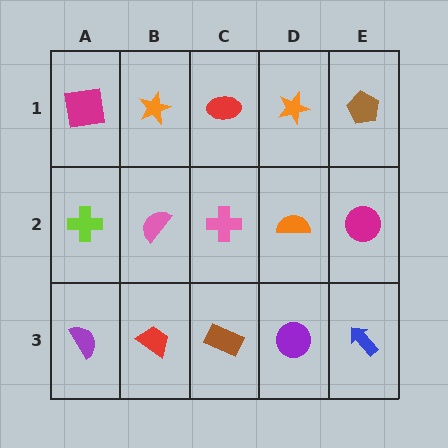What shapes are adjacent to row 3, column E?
A magenta circle (row 2, column E), a purple circle (row 3, column D).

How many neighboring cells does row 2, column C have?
4.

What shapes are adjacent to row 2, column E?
A brown pentagon (row 1, column E), a blue arrow (row 3, column E), an orange semicircle (row 2, column D).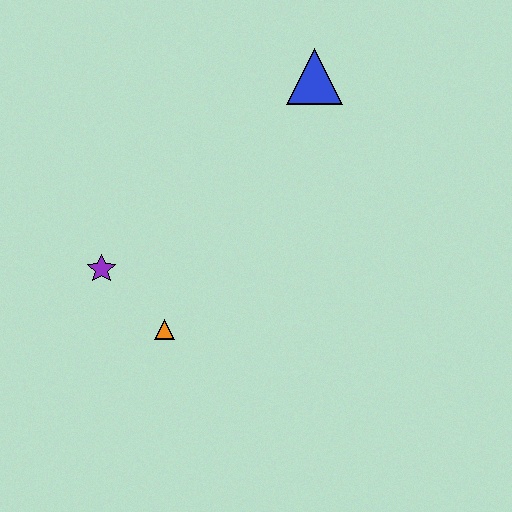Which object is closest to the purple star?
The orange triangle is closest to the purple star.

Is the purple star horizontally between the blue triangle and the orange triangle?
No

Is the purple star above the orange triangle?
Yes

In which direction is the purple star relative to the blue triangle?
The purple star is to the left of the blue triangle.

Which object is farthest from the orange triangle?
The blue triangle is farthest from the orange triangle.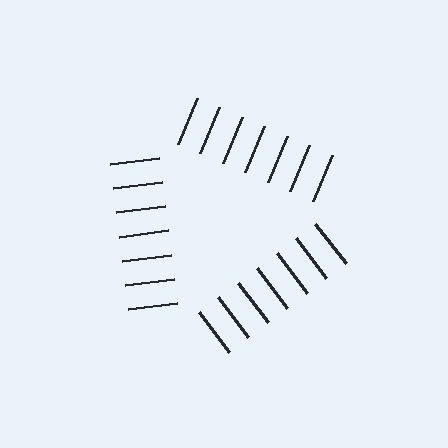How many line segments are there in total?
21 — 7 along each of the 3 edges.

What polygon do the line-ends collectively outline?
An illusory triangle — the line segments terminate on its edges but no continuous stroke is drawn.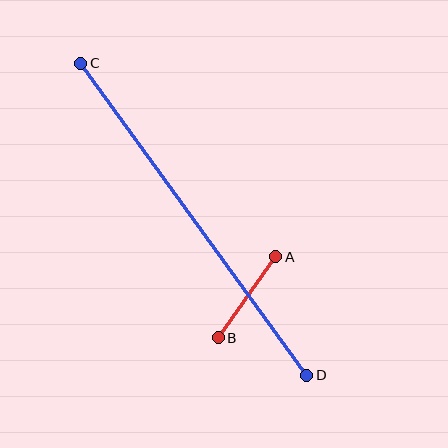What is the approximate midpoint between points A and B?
The midpoint is at approximately (247, 297) pixels.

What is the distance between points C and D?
The distance is approximately 385 pixels.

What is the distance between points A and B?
The distance is approximately 99 pixels.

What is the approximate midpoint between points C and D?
The midpoint is at approximately (194, 219) pixels.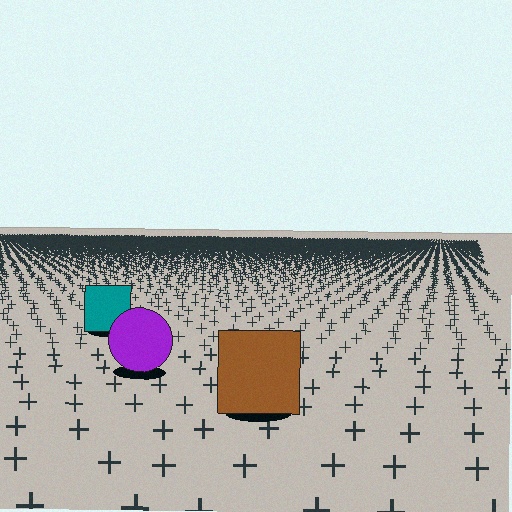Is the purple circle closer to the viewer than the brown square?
No. The brown square is closer — you can tell from the texture gradient: the ground texture is coarser near it.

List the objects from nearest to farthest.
From nearest to farthest: the brown square, the purple circle, the teal square.